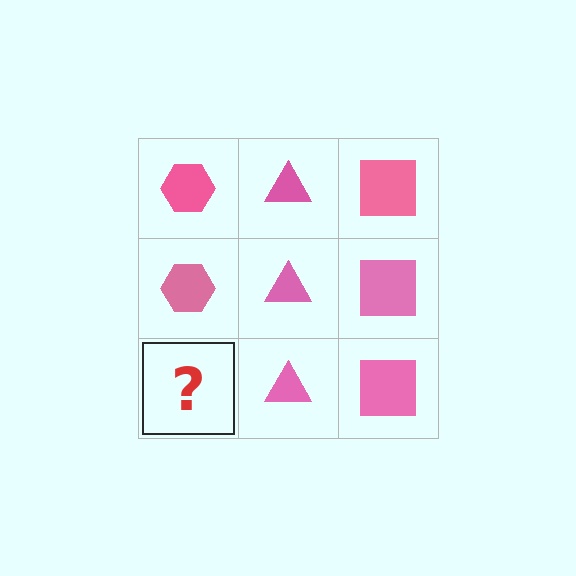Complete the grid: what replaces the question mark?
The question mark should be replaced with a pink hexagon.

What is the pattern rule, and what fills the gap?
The rule is that each column has a consistent shape. The gap should be filled with a pink hexagon.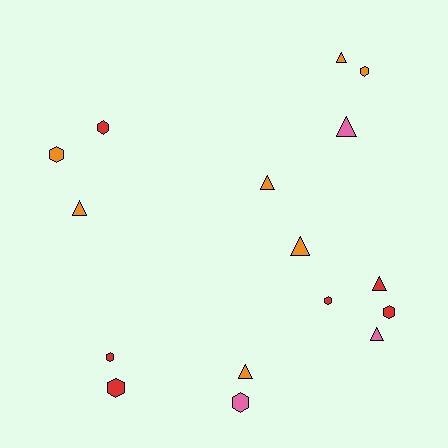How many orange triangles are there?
There are 5 orange triangles.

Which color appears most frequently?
Orange, with 7 objects.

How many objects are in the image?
There are 16 objects.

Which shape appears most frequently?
Triangle, with 8 objects.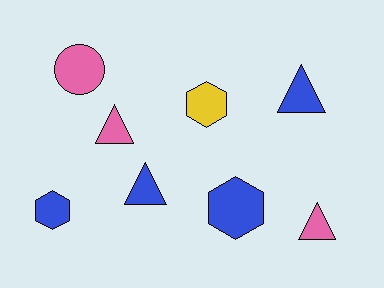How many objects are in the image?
There are 8 objects.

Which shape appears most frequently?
Triangle, with 4 objects.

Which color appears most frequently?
Blue, with 4 objects.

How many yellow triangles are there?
There are no yellow triangles.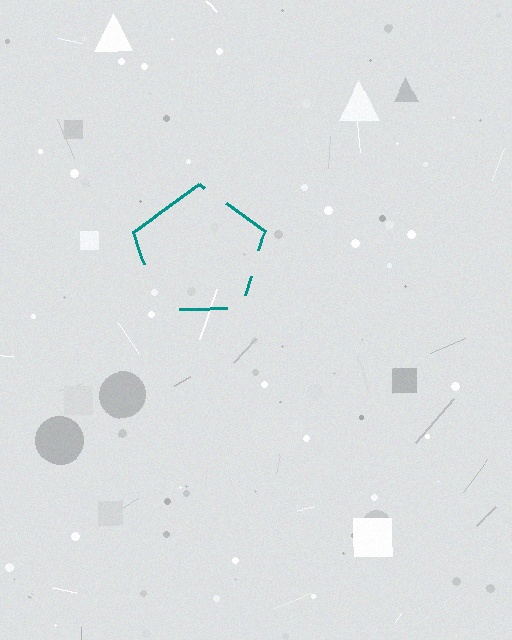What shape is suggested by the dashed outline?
The dashed outline suggests a pentagon.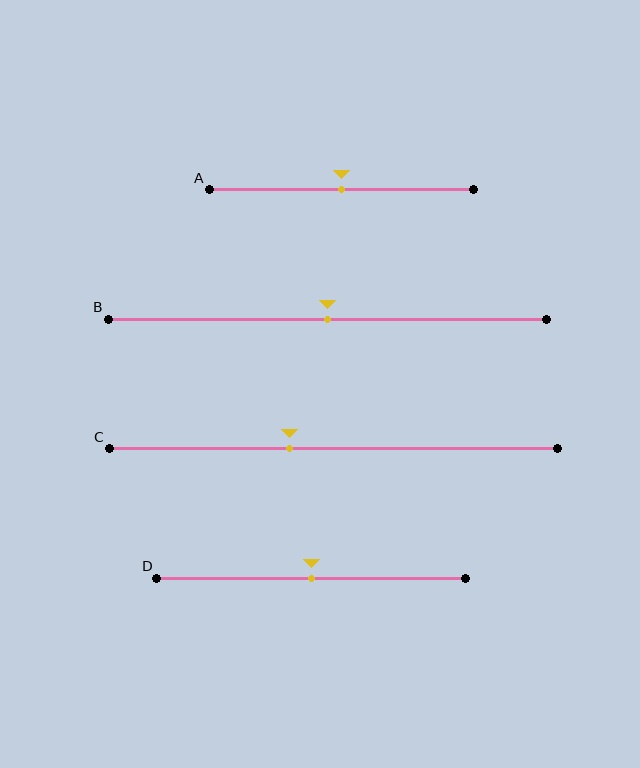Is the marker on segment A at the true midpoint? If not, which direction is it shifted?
Yes, the marker on segment A is at the true midpoint.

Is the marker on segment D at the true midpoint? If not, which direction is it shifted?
Yes, the marker on segment D is at the true midpoint.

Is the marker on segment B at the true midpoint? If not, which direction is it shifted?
Yes, the marker on segment B is at the true midpoint.